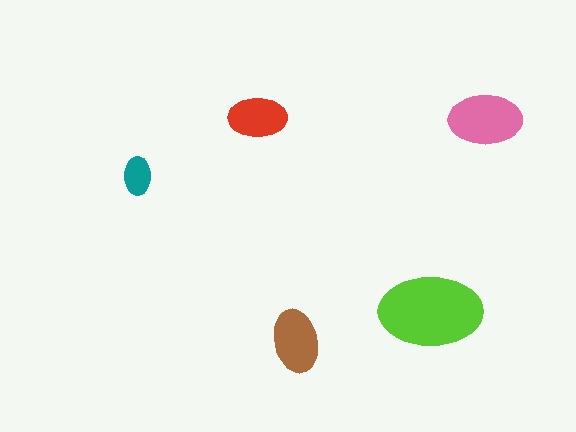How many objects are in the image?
There are 5 objects in the image.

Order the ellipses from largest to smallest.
the lime one, the pink one, the brown one, the red one, the teal one.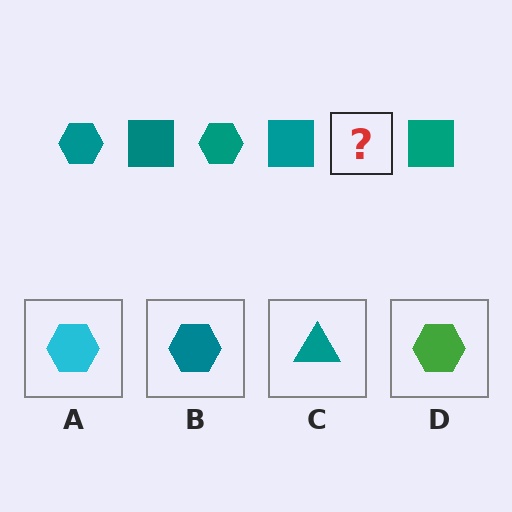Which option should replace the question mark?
Option B.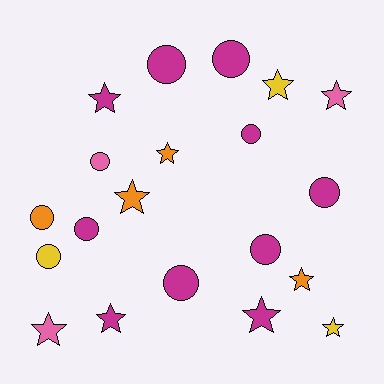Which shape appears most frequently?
Star, with 10 objects.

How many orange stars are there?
There are 3 orange stars.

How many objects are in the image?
There are 20 objects.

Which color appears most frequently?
Magenta, with 10 objects.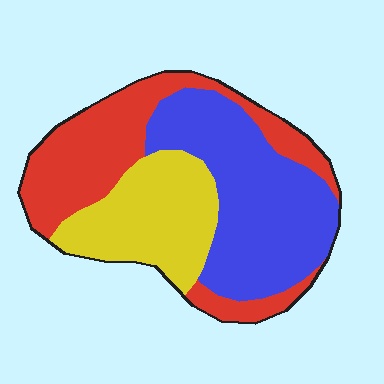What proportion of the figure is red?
Red covers around 35% of the figure.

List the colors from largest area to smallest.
From largest to smallest: blue, red, yellow.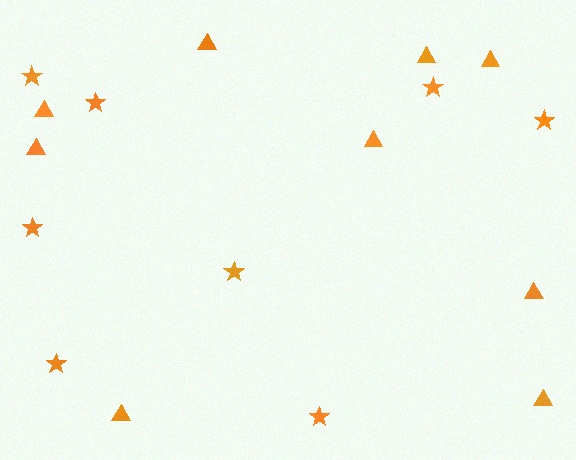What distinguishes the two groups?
There are 2 groups: one group of triangles (9) and one group of stars (8).